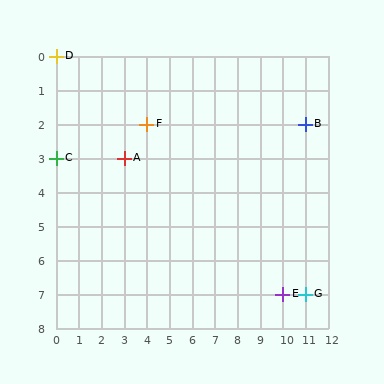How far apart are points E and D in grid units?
Points E and D are 10 columns and 7 rows apart (about 12.2 grid units diagonally).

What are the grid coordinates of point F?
Point F is at grid coordinates (4, 2).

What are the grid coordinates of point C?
Point C is at grid coordinates (0, 3).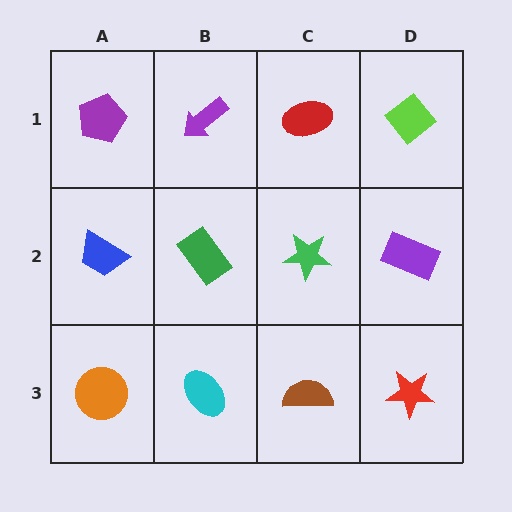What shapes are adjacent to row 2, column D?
A lime diamond (row 1, column D), a red star (row 3, column D), a green star (row 2, column C).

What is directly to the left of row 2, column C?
A green rectangle.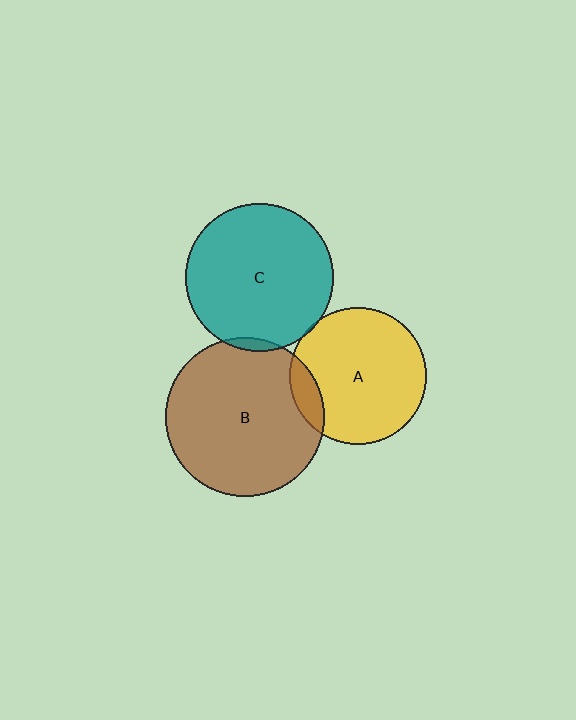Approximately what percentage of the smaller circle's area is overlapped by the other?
Approximately 5%.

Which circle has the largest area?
Circle B (brown).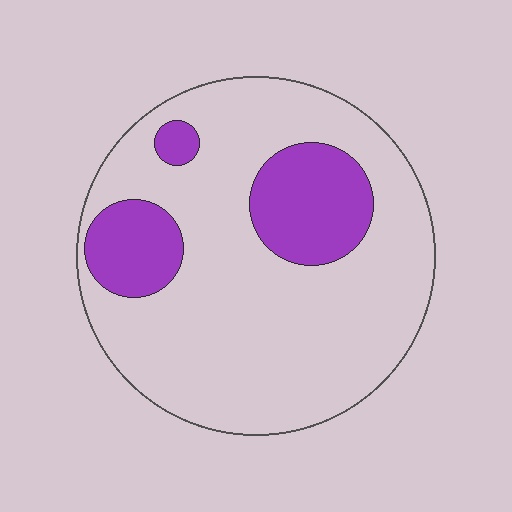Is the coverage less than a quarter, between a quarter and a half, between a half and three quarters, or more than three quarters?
Less than a quarter.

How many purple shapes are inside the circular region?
3.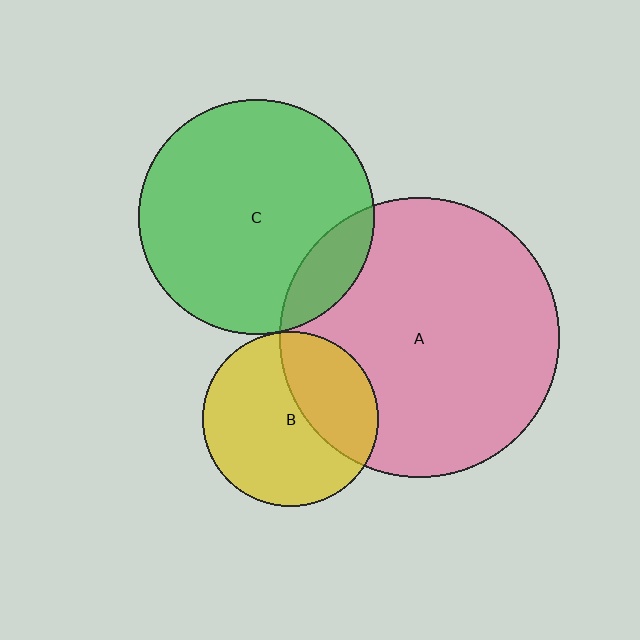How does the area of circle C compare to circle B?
Approximately 1.8 times.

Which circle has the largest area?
Circle A (pink).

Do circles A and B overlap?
Yes.